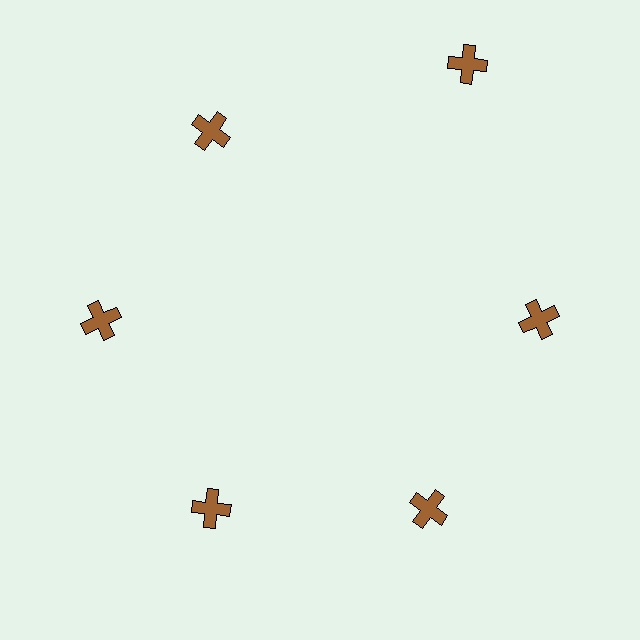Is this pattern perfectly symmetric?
No. The 6 brown crosses are arranged in a ring, but one element near the 1 o'clock position is pushed outward from the center, breaking the 6-fold rotational symmetry.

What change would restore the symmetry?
The symmetry would be restored by moving it inward, back onto the ring so that all 6 crosses sit at equal angles and equal distance from the center.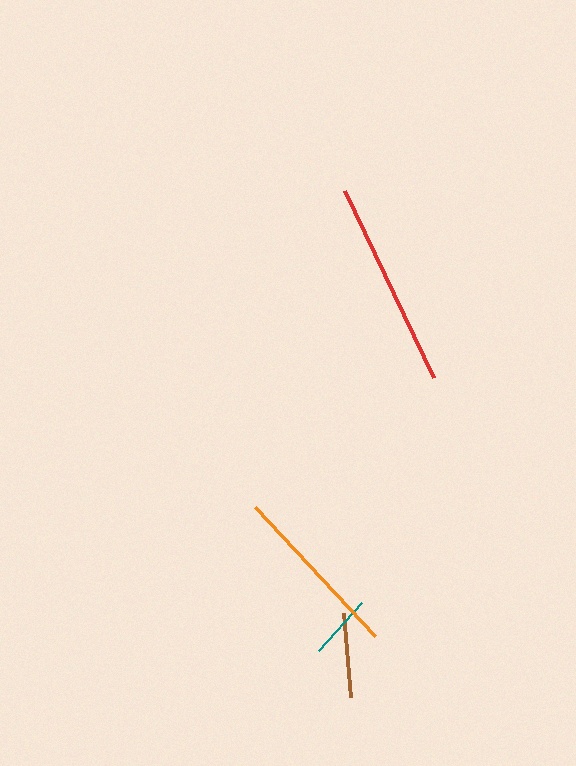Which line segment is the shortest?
The teal line is the shortest at approximately 64 pixels.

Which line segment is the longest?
The red line is the longest at approximately 207 pixels.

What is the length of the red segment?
The red segment is approximately 207 pixels long.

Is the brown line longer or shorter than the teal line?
The brown line is longer than the teal line.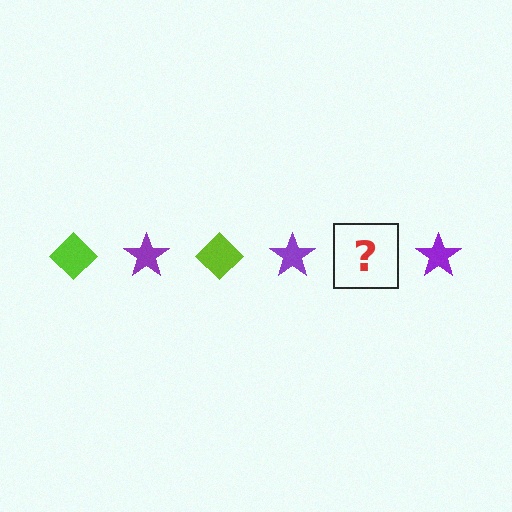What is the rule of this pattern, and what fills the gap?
The rule is that the pattern alternates between lime diamond and purple star. The gap should be filled with a lime diamond.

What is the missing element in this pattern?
The missing element is a lime diamond.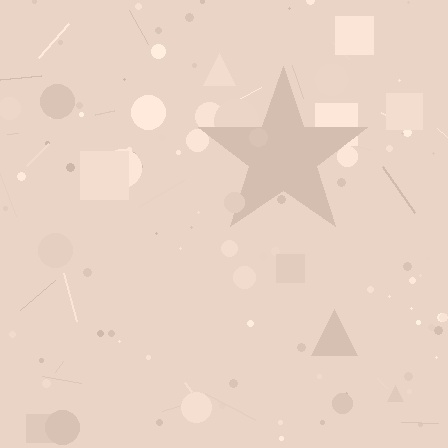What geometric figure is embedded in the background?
A star is embedded in the background.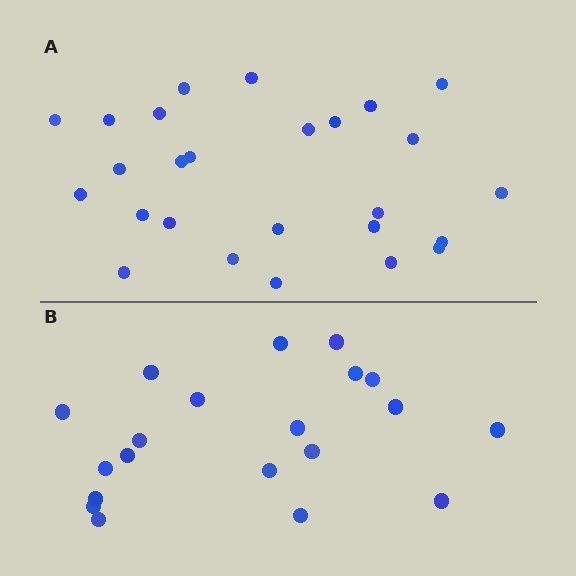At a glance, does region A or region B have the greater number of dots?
Region A (the top region) has more dots.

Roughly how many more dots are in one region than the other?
Region A has about 6 more dots than region B.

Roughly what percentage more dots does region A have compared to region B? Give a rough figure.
About 30% more.